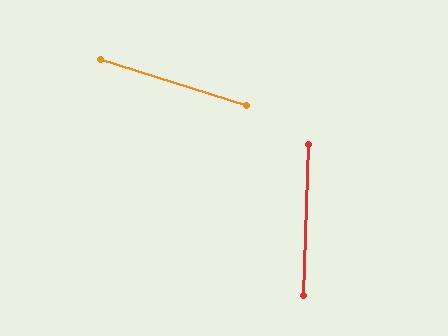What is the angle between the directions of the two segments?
Approximately 74 degrees.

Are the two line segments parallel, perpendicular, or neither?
Neither parallel nor perpendicular — they differ by about 74°.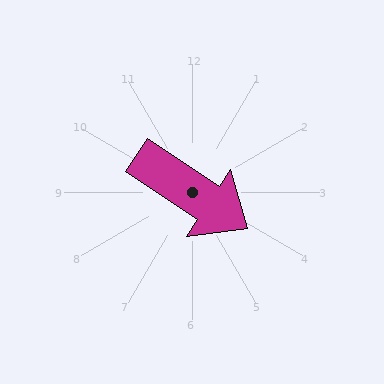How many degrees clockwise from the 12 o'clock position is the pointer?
Approximately 124 degrees.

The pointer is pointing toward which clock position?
Roughly 4 o'clock.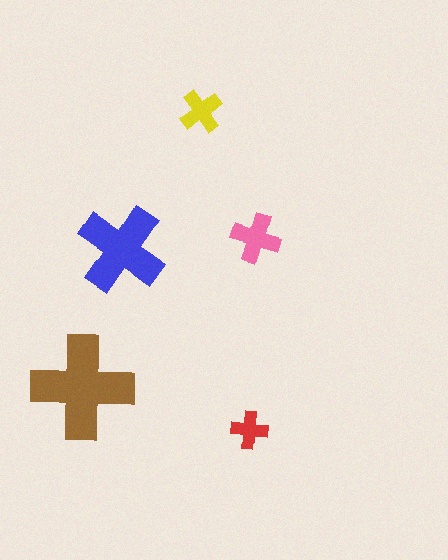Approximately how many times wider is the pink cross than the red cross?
About 1.5 times wider.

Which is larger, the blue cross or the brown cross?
The brown one.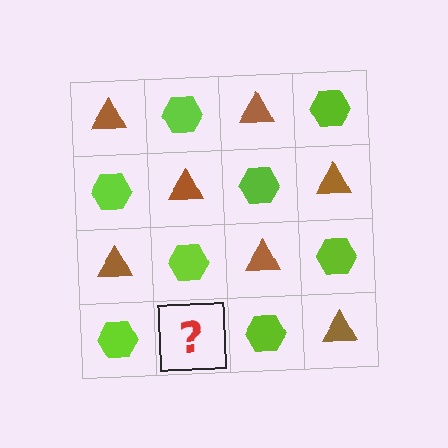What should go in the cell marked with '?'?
The missing cell should contain a brown triangle.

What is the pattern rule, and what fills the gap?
The rule is that it alternates brown triangle and lime hexagon in a checkerboard pattern. The gap should be filled with a brown triangle.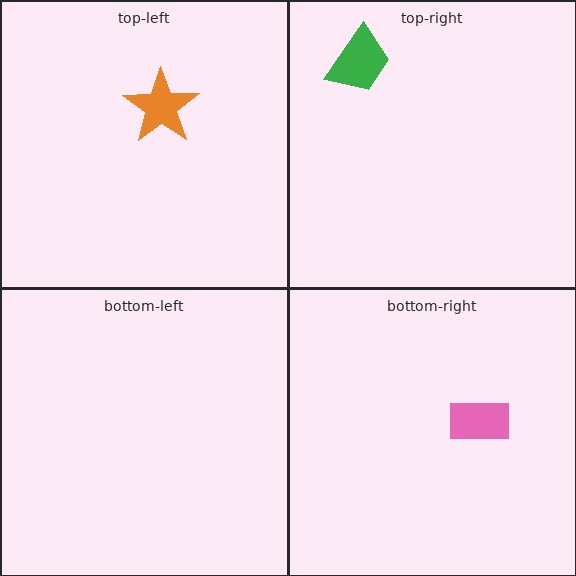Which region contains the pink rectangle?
The bottom-right region.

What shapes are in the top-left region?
The orange star.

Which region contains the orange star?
The top-left region.